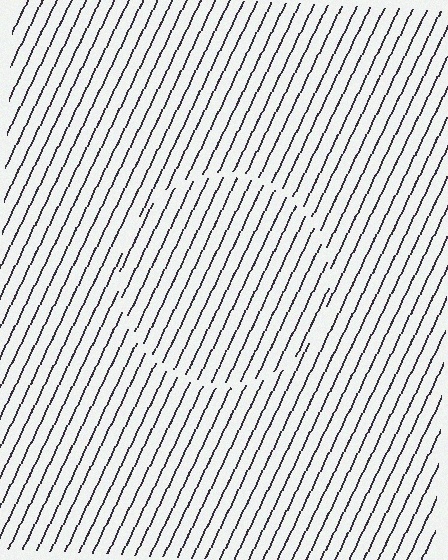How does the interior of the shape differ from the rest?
The interior of the shape contains the same grating, shifted by half a period — the contour is defined by the phase discontinuity where line-ends from the inner and outer gratings abut.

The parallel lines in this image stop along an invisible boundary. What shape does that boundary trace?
An illusory circle. The interior of the shape contains the same grating, shifted by half a period — the contour is defined by the phase discontinuity where line-ends from the inner and outer gratings abut.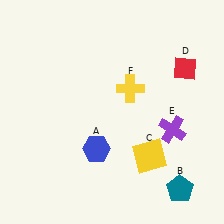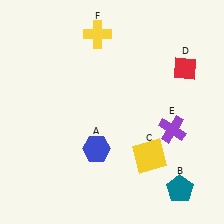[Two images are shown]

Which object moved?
The yellow cross (F) moved up.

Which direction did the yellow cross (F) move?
The yellow cross (F) moved up.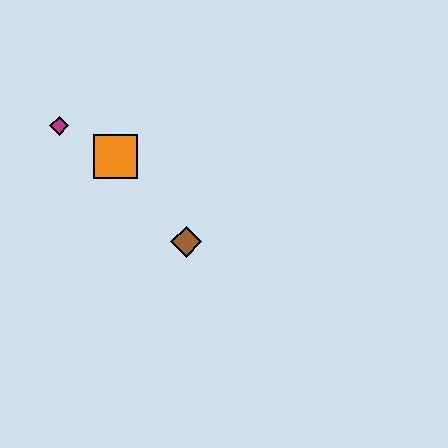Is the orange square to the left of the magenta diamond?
No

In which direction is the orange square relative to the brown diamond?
The orange square is above the brown diamond.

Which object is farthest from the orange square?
The brown diamond is farthest from the orange square.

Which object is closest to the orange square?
The magenta diamond is closest to the orange square.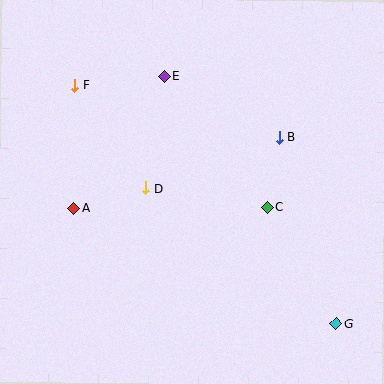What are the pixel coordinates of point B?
Point B is at (279, 137).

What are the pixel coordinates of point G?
Point G is at (336, 323).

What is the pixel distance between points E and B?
The distance between E and B is 130 pixels.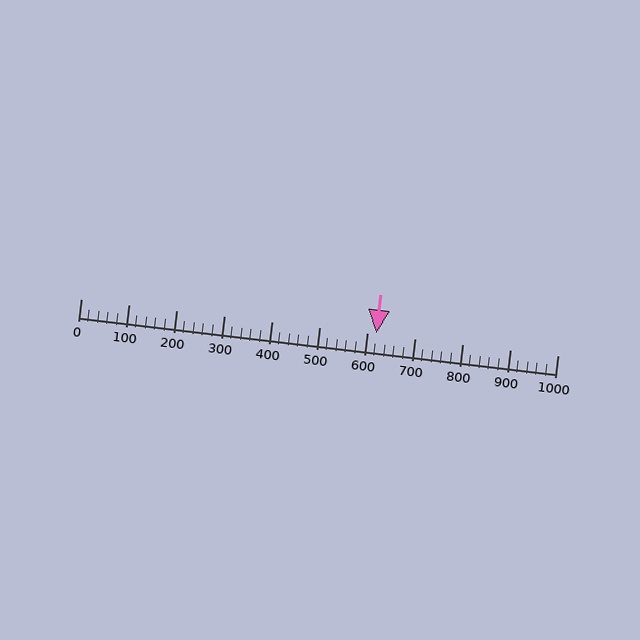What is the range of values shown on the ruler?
The ruler shows values from 0 to 1000.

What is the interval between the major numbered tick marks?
The major tick marks are spaced 100 units apart.